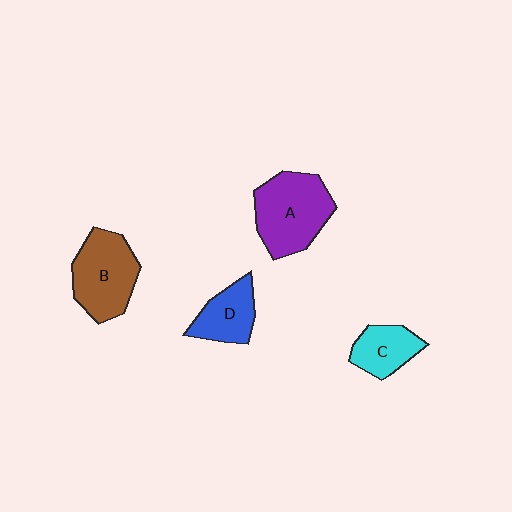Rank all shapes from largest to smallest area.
From largest to smallest: A (purple), B (brown), D (blue), C (cyan).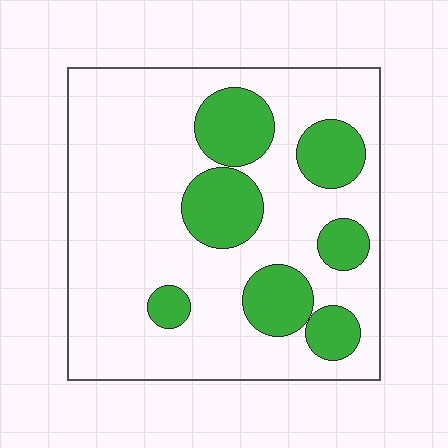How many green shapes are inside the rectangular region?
7.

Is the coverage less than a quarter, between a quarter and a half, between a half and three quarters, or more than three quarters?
Less than a quarter.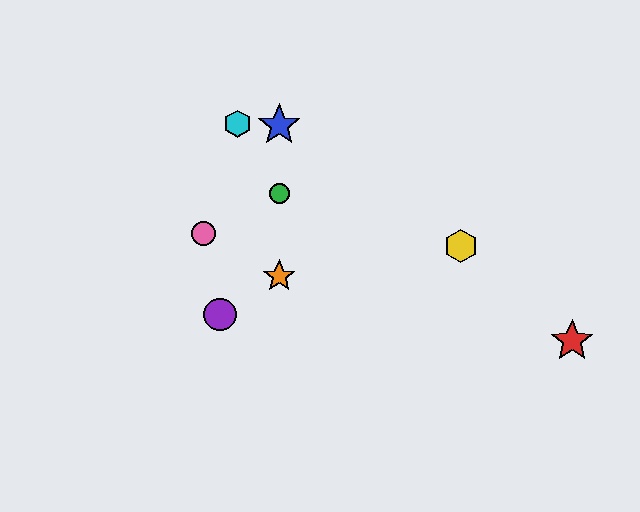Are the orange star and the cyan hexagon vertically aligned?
No, the orange star is at x≈279 and the cyan hexagon is at x≈237.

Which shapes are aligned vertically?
The blue star, the green circle, the orange star are aligned vertically.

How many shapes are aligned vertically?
3 shapes (the blue star, the green circle, the orange star) are aligned vertically.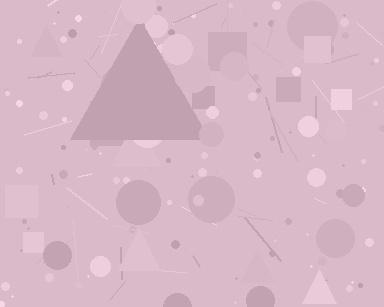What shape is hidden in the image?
A triangle is hidden in the image.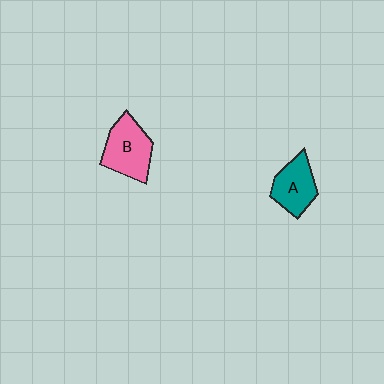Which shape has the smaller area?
Shape A (teal).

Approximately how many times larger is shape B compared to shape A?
Approximately 1.2 times.